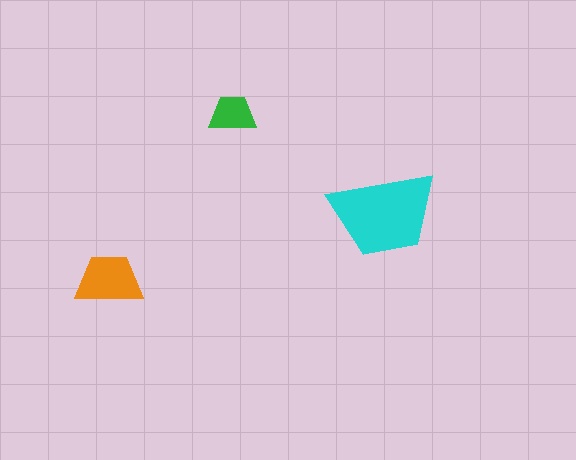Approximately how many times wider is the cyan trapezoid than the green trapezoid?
About 2.5 times wider.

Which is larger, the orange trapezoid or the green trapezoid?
The orange one.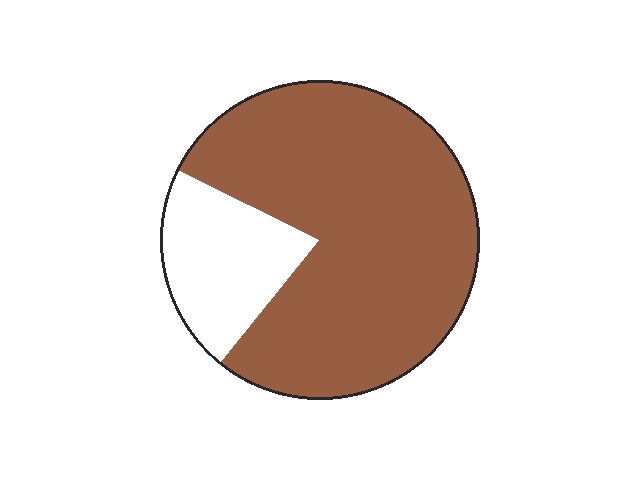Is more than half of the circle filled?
Yes.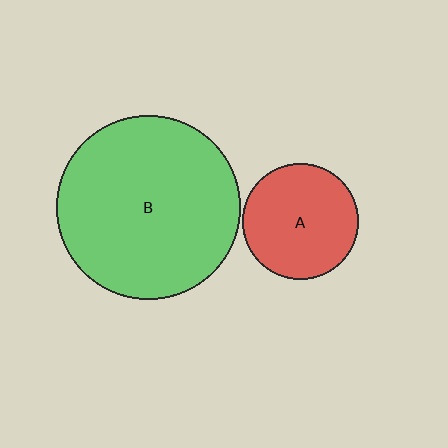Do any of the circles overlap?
No, none of the circles overlap.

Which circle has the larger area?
Circle B (green).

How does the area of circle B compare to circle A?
Approximately 2.5 times.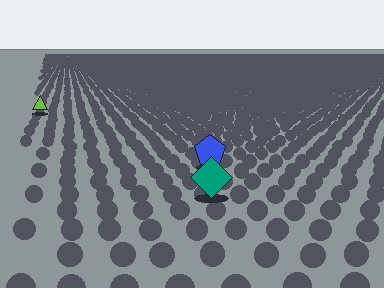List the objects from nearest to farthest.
From nearest to farthest: the teal diamond, the blue pentagon, the lime triangle.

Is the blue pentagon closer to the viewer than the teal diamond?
No. The teal diamond is closer — you can tell from the texture gradient: the ground texture is coarser near it.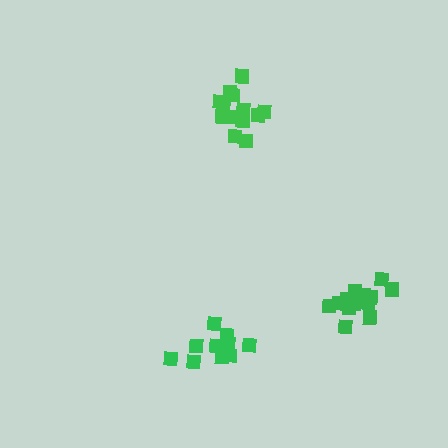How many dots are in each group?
Group 1: 16 dots, Group 2: 12 dots, Group 3: 13 dots (41 total).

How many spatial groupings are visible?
There are 3 spatial groupings.